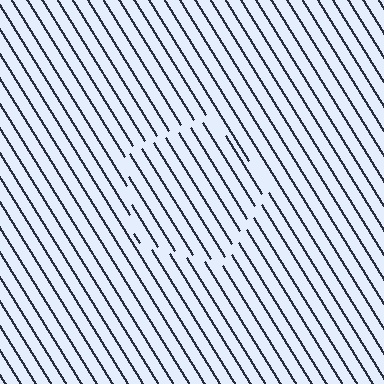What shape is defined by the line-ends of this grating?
An illusory pentagon. The interior of the shape contains the same grating, shifted by half a period — the contour is defined by the phase discontinuity where line-ends from the inner and outer gratings abut.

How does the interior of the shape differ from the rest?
The interior of the shape contains the same grating, shifted by half a period — the contour is defined by the phase discontinuity where line-ends from the inner and outer gratings abut.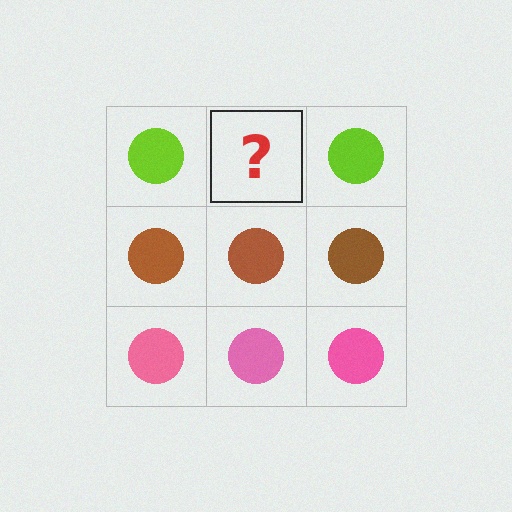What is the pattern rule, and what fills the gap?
The rule is that each row has a consistent color. The gap should be filled with a lime circle.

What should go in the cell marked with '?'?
The missing cell should contain a lime circle.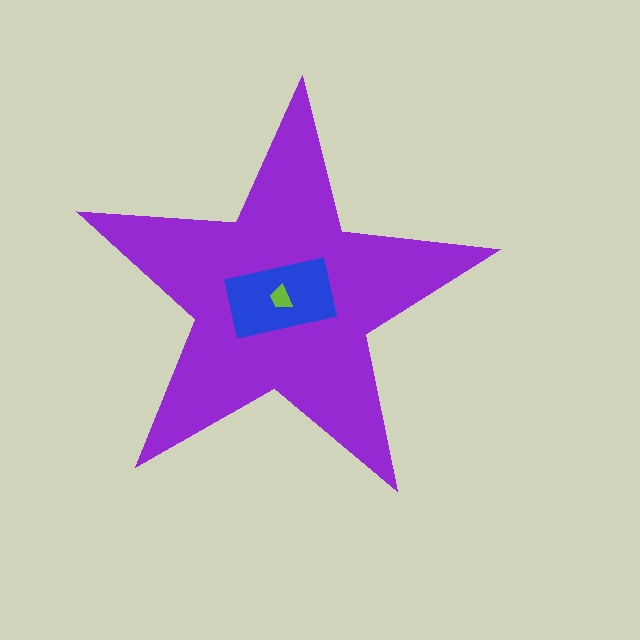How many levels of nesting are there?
3.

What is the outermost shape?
The purple star.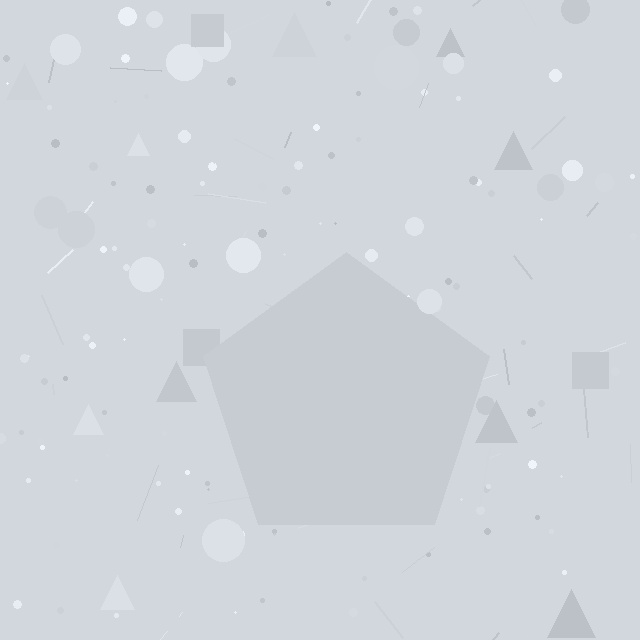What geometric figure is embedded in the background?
A pentagon is embedded in the background.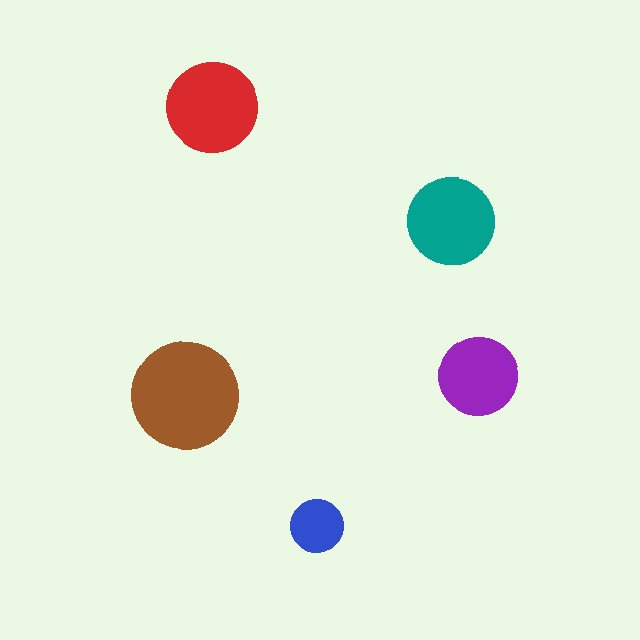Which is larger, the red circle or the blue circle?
The red one.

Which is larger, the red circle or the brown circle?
The brown one.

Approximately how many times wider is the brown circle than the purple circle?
About 1.5 times wider.